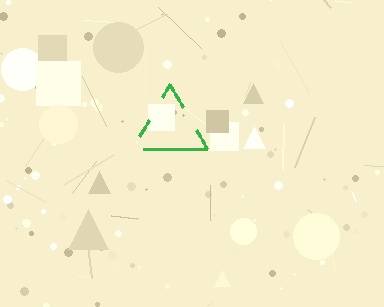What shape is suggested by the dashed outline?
The dashed outline suggests a triangle.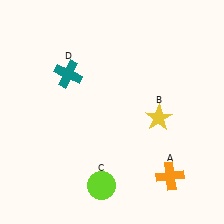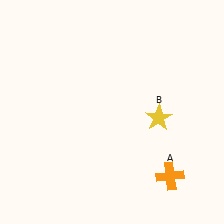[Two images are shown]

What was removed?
The lime circle (C), the teal cross (D) were removed in Image 2.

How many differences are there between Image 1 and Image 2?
There are 2 differences between the two images.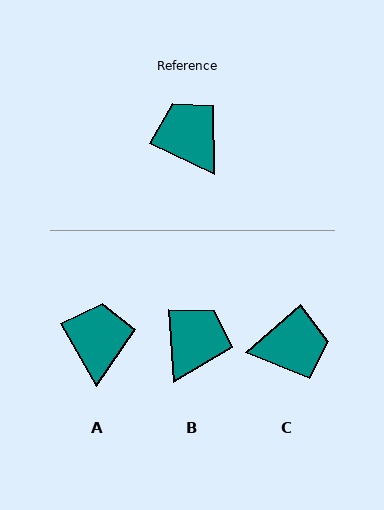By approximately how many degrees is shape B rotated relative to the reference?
Approximately 61 degrees clockwise.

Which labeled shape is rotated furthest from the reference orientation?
C, about 113 degrees away.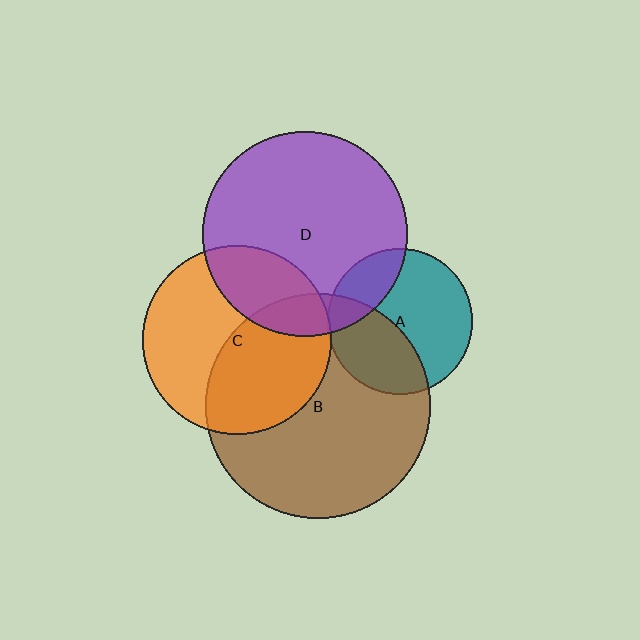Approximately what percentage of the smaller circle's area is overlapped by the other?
Approximately 45%.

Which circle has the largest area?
Circle B (brown).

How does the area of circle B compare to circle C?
Approximately 1.4 times.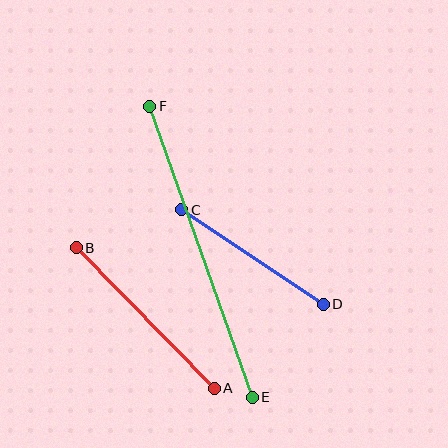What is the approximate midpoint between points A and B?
The midpoint is at approximately (145, 318) pixels.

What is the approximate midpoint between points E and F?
The midpoint is at approximately (201, 252) pixels.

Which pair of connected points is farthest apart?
Points E and F are farthest apart.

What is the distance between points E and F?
The distance is approximately 308 pixels.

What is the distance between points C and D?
The distance is approximately 170 pixels.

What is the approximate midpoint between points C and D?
The midpoint is at approximately (252, 257) pixels.